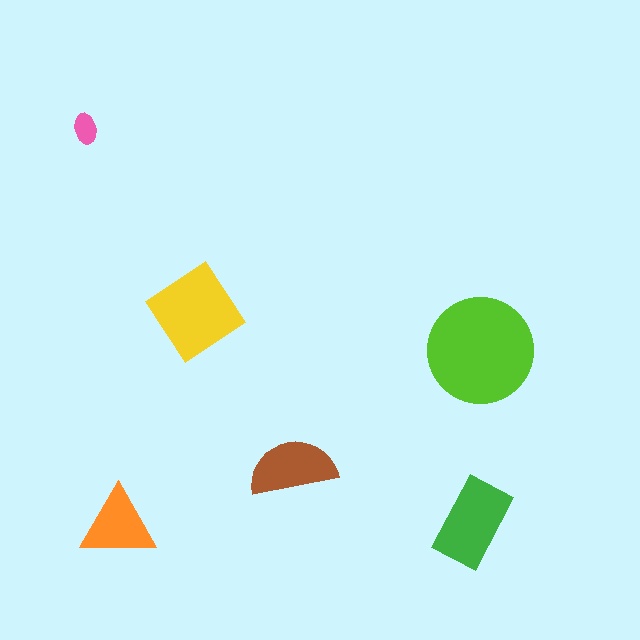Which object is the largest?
The lime circle.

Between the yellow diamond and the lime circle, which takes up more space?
The lime circle.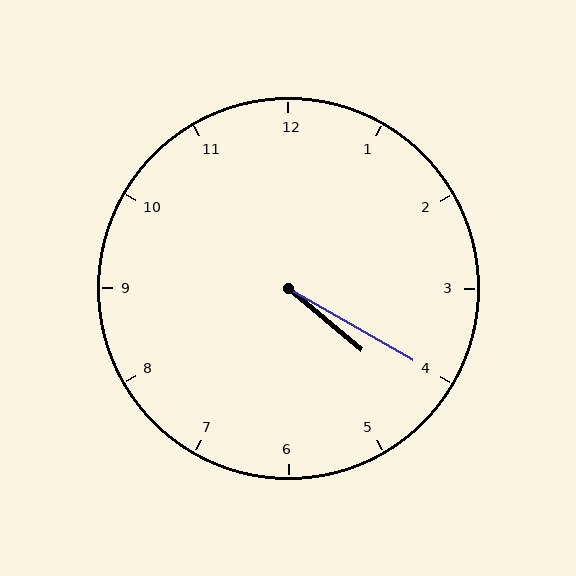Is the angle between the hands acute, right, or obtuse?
It is acute.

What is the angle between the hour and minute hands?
Approximately 10 degrees.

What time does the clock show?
4:20.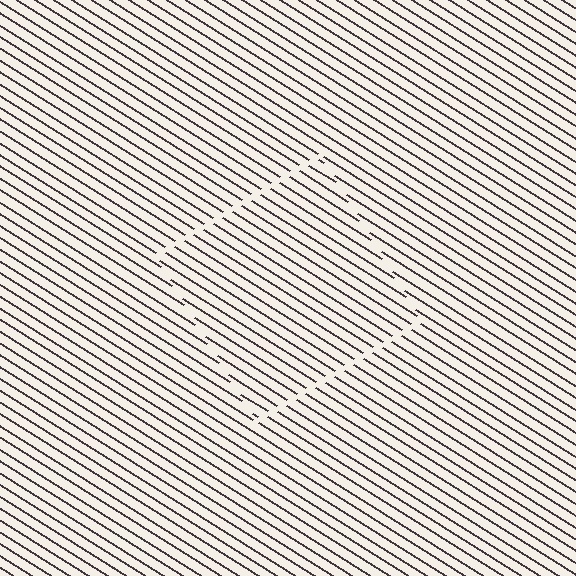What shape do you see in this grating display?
An illusory square. The interior of the shape contains the same grating, shifted by half a period — the contour is defined by the phase discontinuity where line-ends from the inner and outer gratings abut.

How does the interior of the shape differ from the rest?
The interior of the shape contains the same grating, shifted by half a period — the contour is defined by the phase discontinuity where line-ends from the inner and outer gratings abut.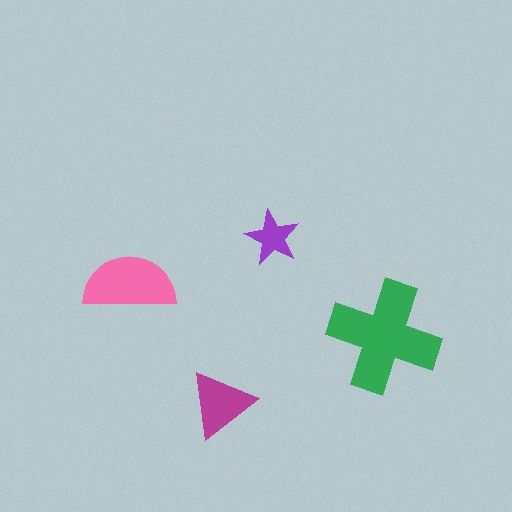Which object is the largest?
The green cross.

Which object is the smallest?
The purple star.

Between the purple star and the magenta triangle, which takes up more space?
The magenta triangle.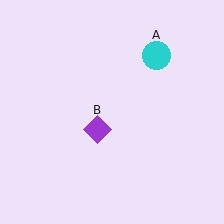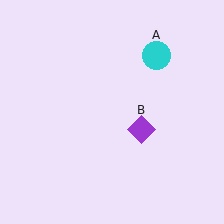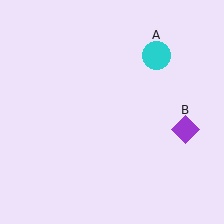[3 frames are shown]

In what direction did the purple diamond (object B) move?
The purple diamond (object B) moved right.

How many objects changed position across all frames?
1 object changed position: purple diamond (object B).